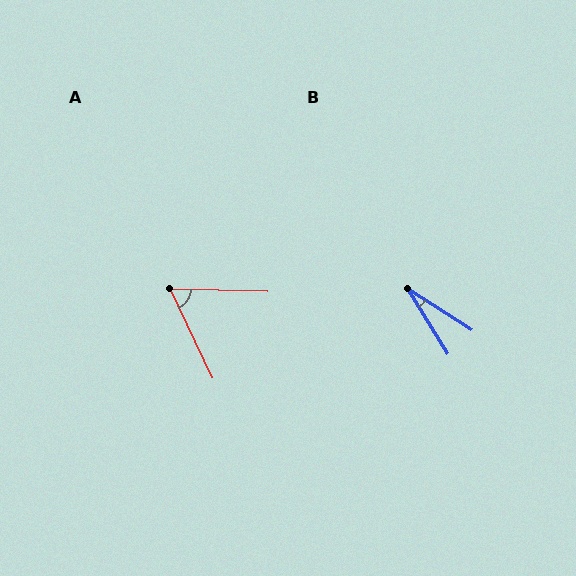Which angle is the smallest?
B, at approximately 26 degrees.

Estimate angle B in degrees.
Approximately 26 degrees.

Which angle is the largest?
A, at approximately 63 degrees.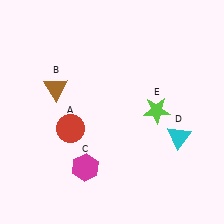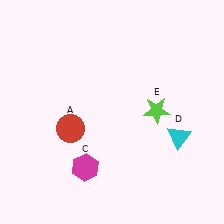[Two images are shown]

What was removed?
The brown triangle (B) was removed in Image 2.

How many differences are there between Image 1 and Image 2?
There is 1 difference between the two images.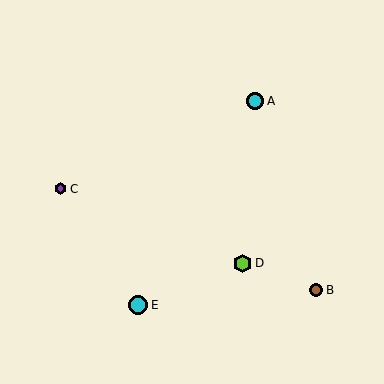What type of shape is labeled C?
Shape C is a purple hexagon.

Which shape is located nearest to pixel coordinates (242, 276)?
The lime hexagon (labeled D) at (243, 263) is nearest to that location.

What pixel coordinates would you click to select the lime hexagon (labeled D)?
Click at (243, 263) to select the lime hexagon D.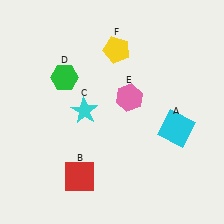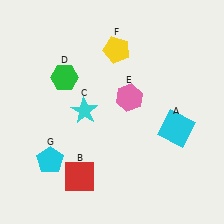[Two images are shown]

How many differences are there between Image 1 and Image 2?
There is 1 difference between the two images.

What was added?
A cyan pentagon (G) was added in Image 2.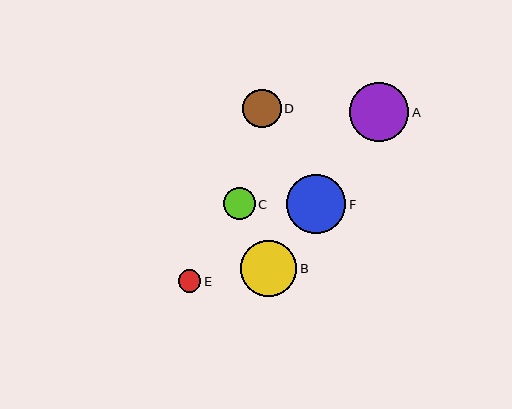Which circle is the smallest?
Circle E is the smallest with a size of approximately 23 pixels.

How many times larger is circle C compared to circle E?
Circle C is approximately 1.4 times the size of circle E.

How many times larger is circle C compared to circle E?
Circle C is approximately 1.4 times the size of circle E.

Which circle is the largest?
Circle F is the largest with a size of approximately 59 pixels.